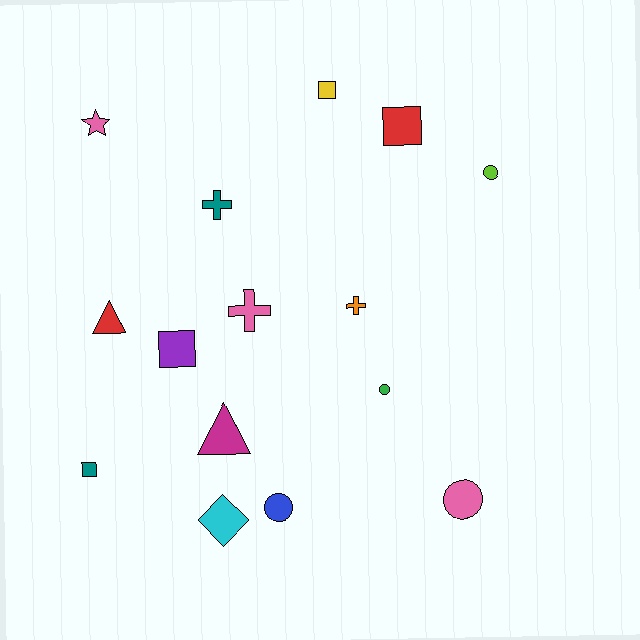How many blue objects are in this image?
There is 1 blue object.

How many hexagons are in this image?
There are no hexagons.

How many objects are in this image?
There are 15 objects.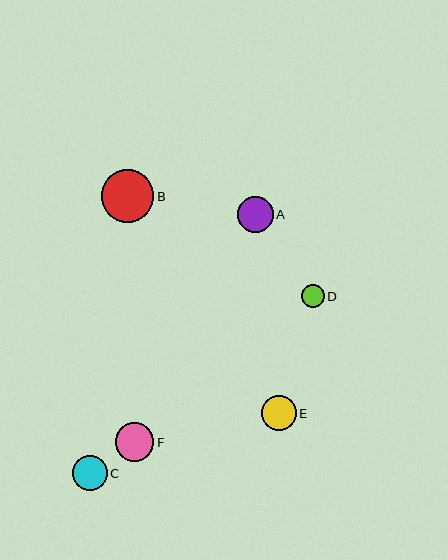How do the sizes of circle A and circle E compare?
Circle A and circle E are approximately the same size.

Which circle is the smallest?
Circle D is the smallest with a size of approximately 23 pixels.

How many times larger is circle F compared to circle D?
Circle F is approximately 1.7 times the size of circle D.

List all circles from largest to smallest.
From largest to smallest: B, F, A, E, C, D.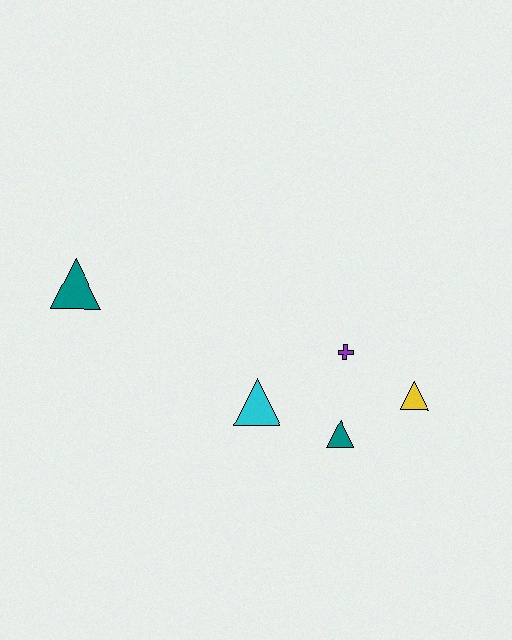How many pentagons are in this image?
There are no pentagons.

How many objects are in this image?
There are 5 objects.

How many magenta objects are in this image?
There are no magenta objects.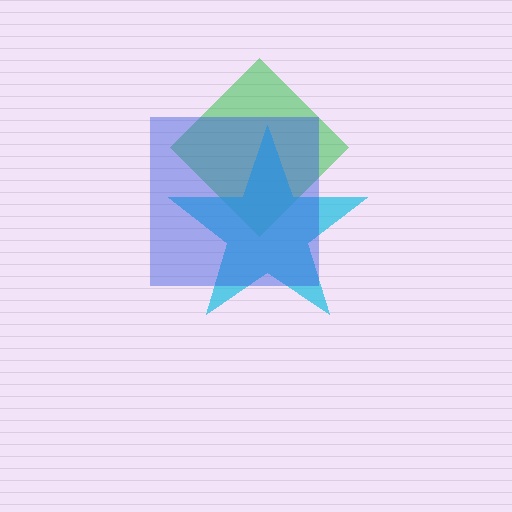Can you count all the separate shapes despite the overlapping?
Yes, there are 3 separate shapes.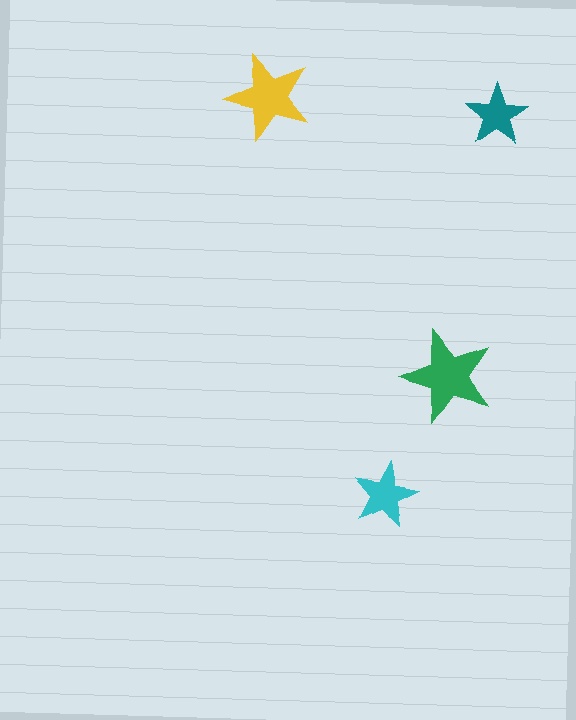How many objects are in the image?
There are 4 objects in the image.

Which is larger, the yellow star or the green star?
The green one.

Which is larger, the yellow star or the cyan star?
The yellow one.